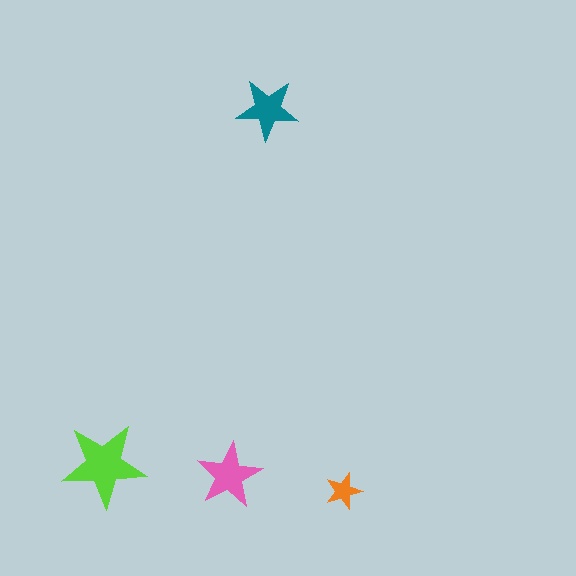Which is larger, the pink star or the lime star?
The lime one.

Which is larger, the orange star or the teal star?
The teal one.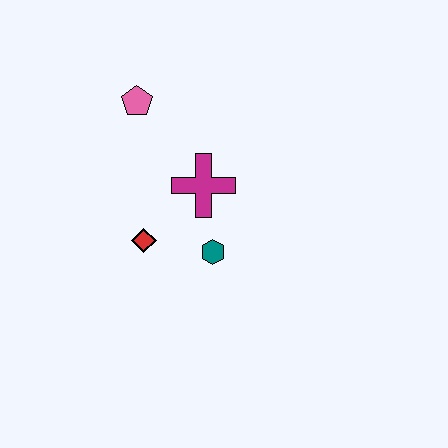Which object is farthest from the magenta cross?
The pink pentagon is farthest from the magenta cross.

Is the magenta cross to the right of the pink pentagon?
Yes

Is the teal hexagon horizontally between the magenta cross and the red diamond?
No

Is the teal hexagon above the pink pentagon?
No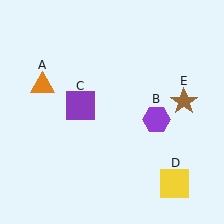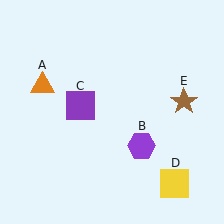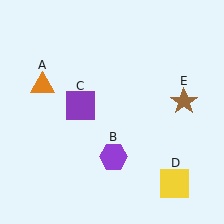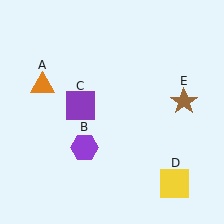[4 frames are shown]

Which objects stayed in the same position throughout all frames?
Orange triangle (object A) and purple square (object C) and yellow square (object D) and brown star (object E) remained stationary.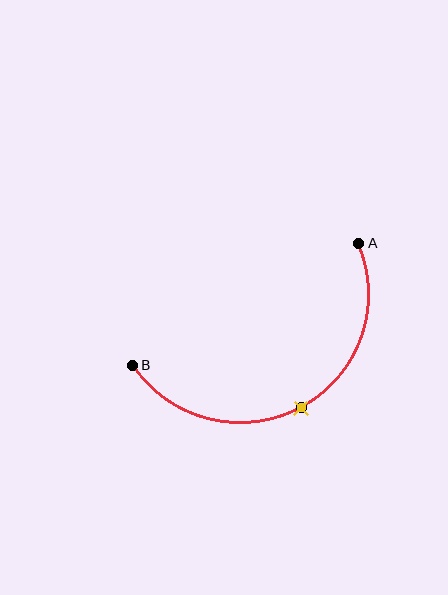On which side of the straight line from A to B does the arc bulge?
The arc bulges below the straight line connecting A and B.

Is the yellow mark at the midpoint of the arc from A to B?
Yes. The yellow mark lies on the arc at equal arc-length from both A and B — it is the arc midpoint.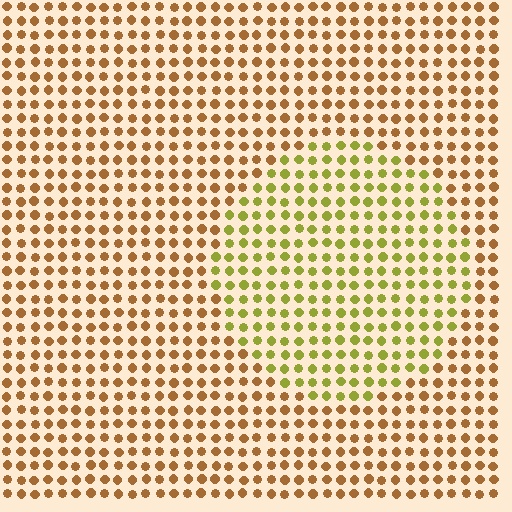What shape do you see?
I see a circle.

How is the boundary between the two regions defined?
The boundary is defined purely by a slight shift in hue (about 42 degrees). Spacing, size, and orientation are identical on both sides.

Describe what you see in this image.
The image is filled with small brown elements in a uniform arrangement. A circle-shaped region is visible where the elements are tinted to a slightly different hue, forming a subtle color boundary.